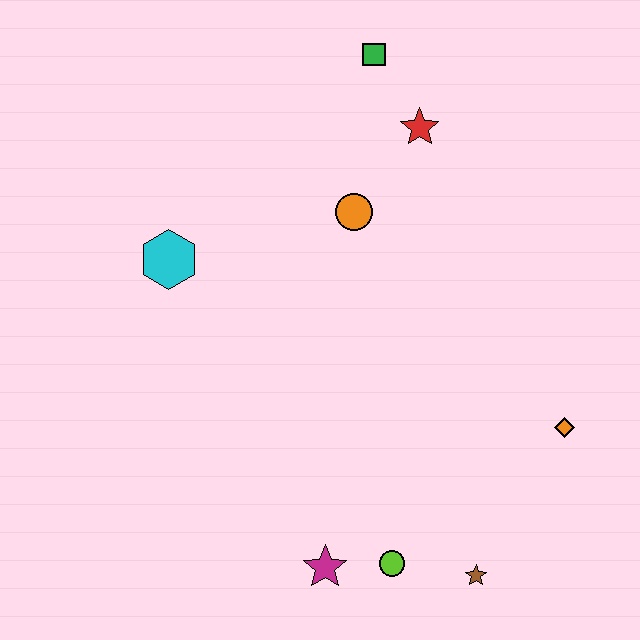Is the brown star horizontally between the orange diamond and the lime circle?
Yes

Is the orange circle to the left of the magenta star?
No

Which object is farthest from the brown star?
The green square is farthest from the brown star.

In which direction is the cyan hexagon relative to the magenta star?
The cyan hexagon is above the magenta star.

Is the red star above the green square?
No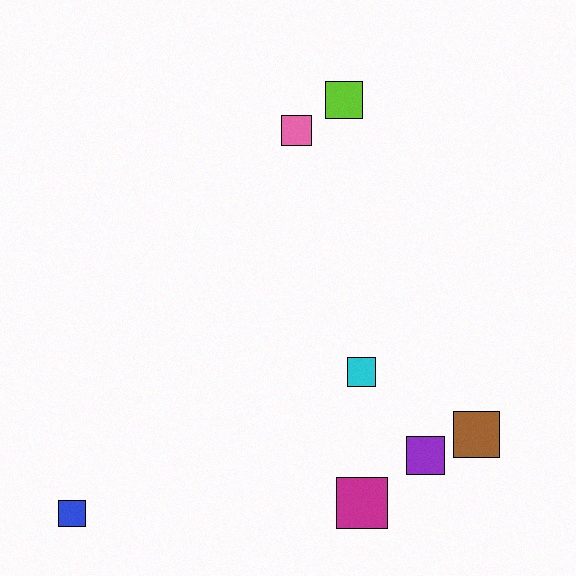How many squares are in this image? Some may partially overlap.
There are 7 squares.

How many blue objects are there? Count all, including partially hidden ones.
There is 1 blue object.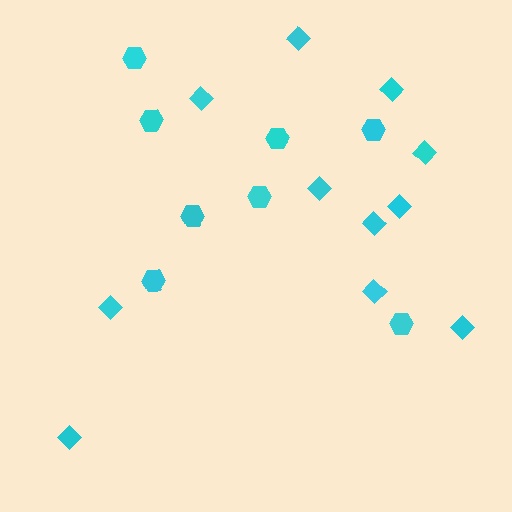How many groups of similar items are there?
There are 2 groups: one group of diamonds (11) and one group of hexagons (8).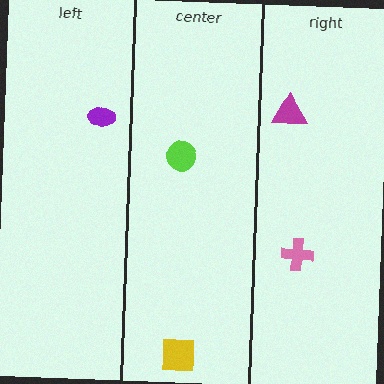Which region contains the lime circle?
The center region.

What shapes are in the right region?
The pink cross, the magenta triangle.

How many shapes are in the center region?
2.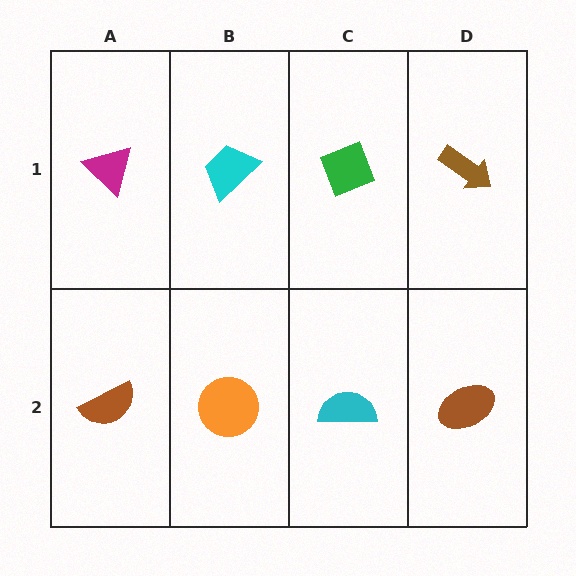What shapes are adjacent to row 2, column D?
A brown arrow (row 1, column D), a cyan semicircle (row 2, column C).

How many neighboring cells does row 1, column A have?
2.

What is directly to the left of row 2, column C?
An orange circle.